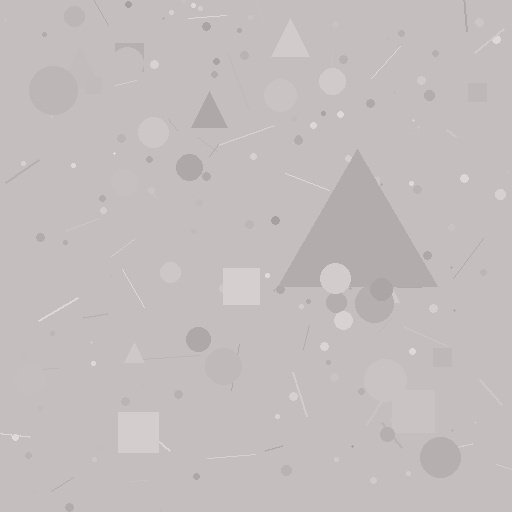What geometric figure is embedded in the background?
A triangle is embedded in the background.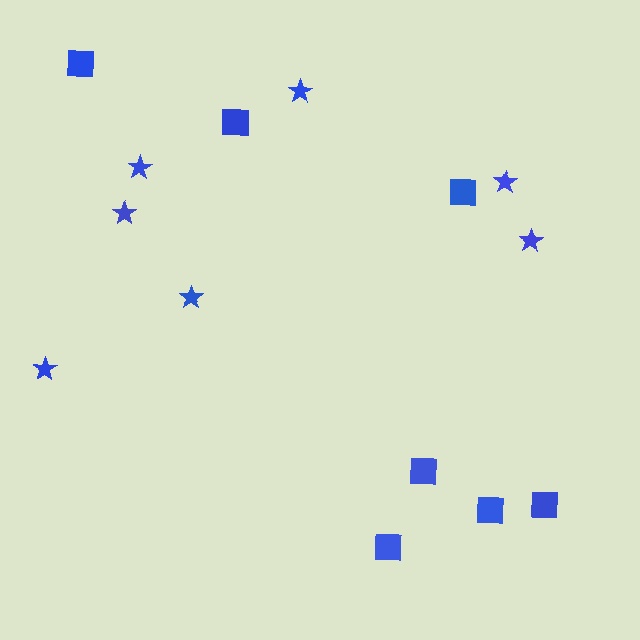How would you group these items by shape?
There are 2 groups: one group of stars (7) and one group of squares (7).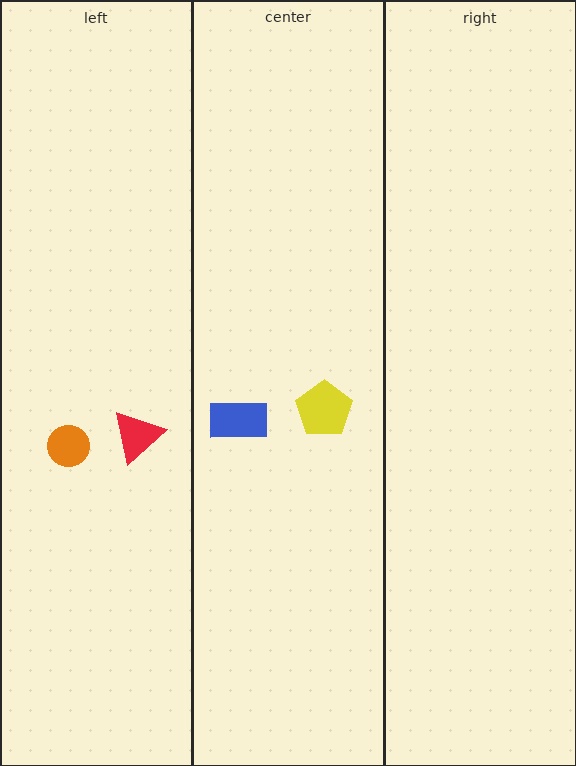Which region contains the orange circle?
The left region.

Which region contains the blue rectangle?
The center region.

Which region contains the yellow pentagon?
The center region.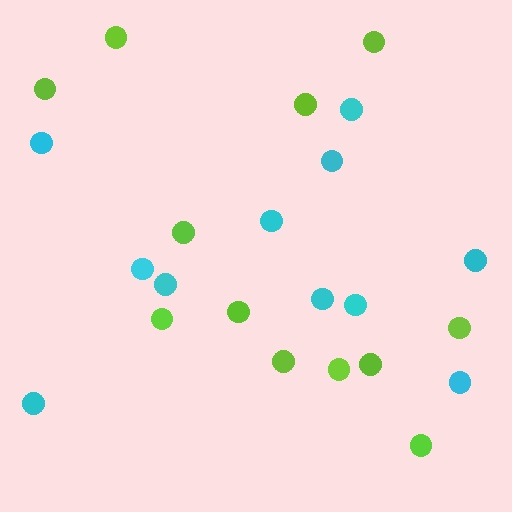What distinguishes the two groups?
There are 2 groups: one group of lime circles (12) and one group of cyan circles (11).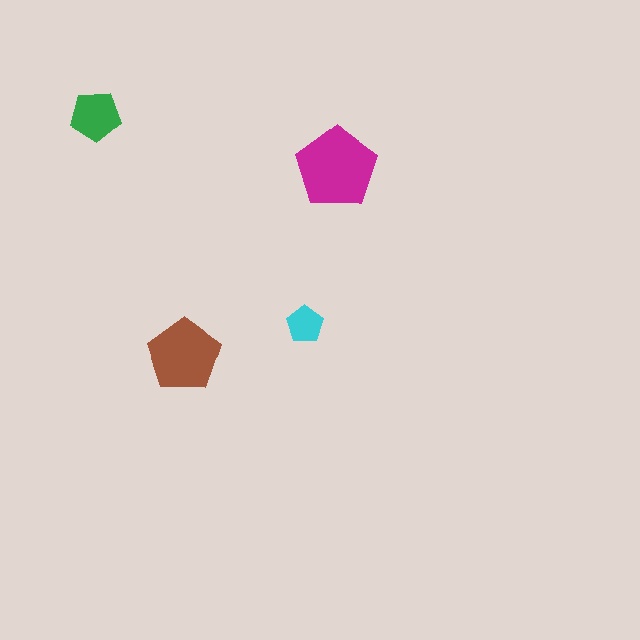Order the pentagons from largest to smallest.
the magenta one, the brown one, the green one, the cyan one.